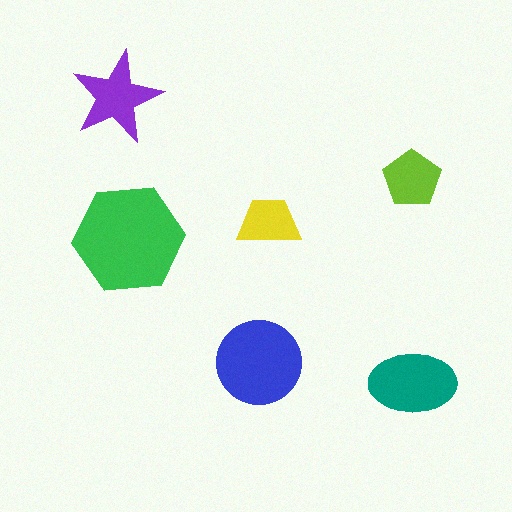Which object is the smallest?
The yellow trapezoid.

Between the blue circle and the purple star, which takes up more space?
The blue circle.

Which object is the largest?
The green hexagon.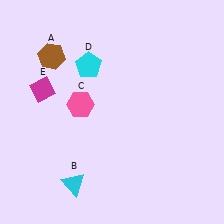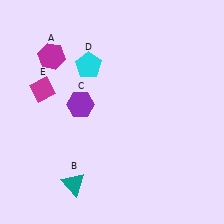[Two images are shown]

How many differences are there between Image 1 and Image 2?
There are 3 differences between the two images.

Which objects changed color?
A changed from brown to magenta. B changed from cyan to teal. C changed from pink to purple.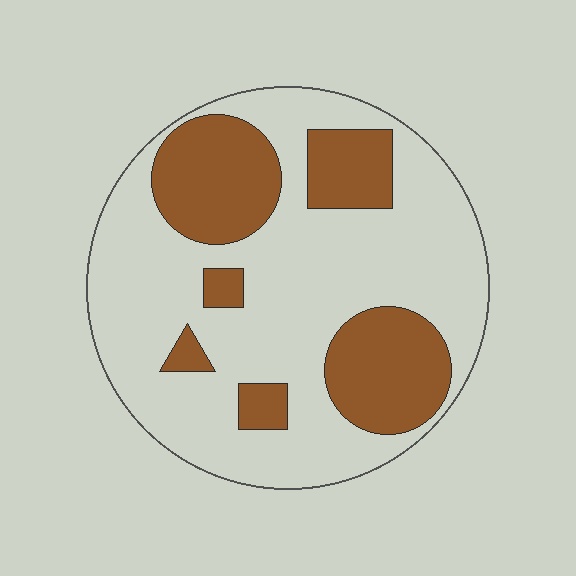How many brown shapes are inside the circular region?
6.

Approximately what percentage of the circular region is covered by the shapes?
Approximately 30%.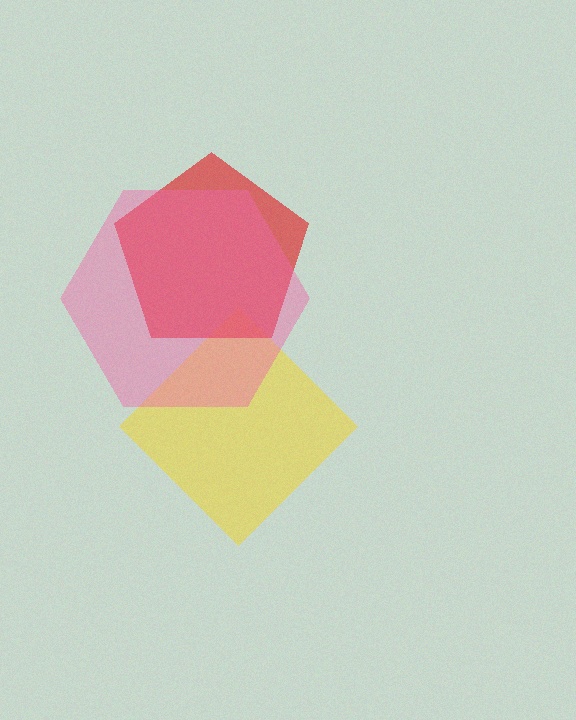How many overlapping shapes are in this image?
There are 3 overlapping shapes in the image.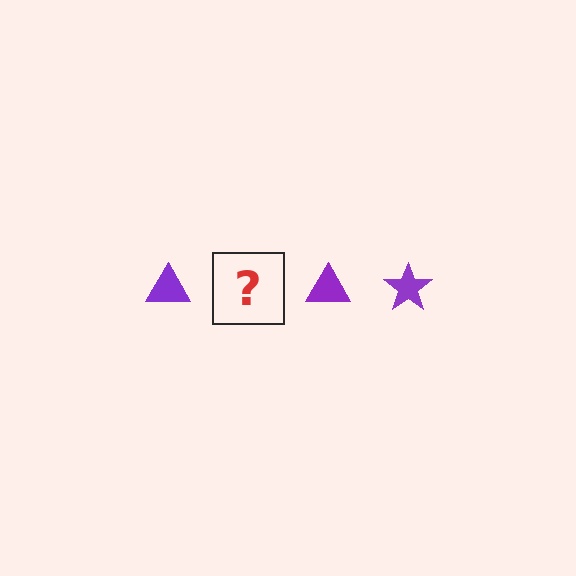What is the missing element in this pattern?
The missing element is a purple star.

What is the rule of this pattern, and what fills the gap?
The rule is that the pattern cycles through triangle, star shapes in purple. The gap should be filled with a purple star.